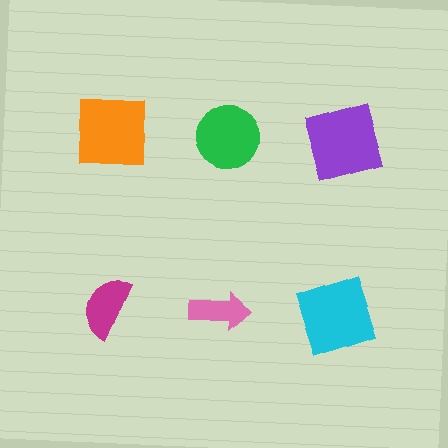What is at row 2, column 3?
A cyan square.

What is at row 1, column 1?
An orange square.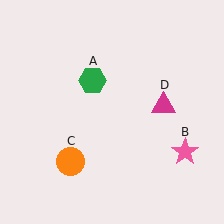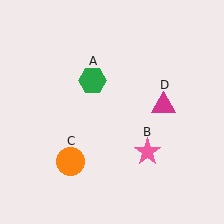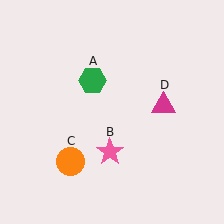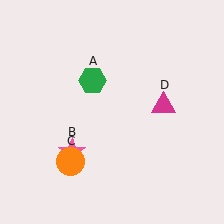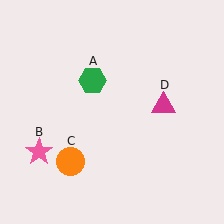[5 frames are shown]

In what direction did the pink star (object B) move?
The pink star (object B) moved left.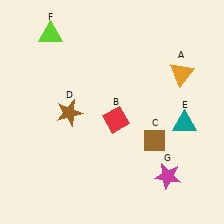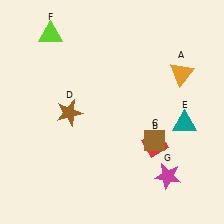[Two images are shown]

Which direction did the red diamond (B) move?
The red diamond (B) moved right.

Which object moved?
The red diamond (B) moved right.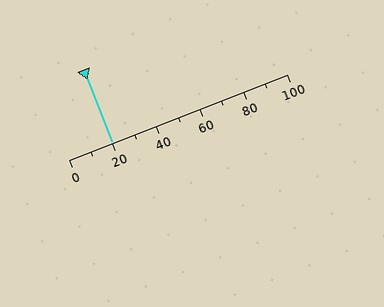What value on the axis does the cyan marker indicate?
The marker indicates approximately 20.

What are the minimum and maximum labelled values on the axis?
The axis runs from 0 to 100.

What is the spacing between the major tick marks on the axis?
The major ticks are spaced 20 apart.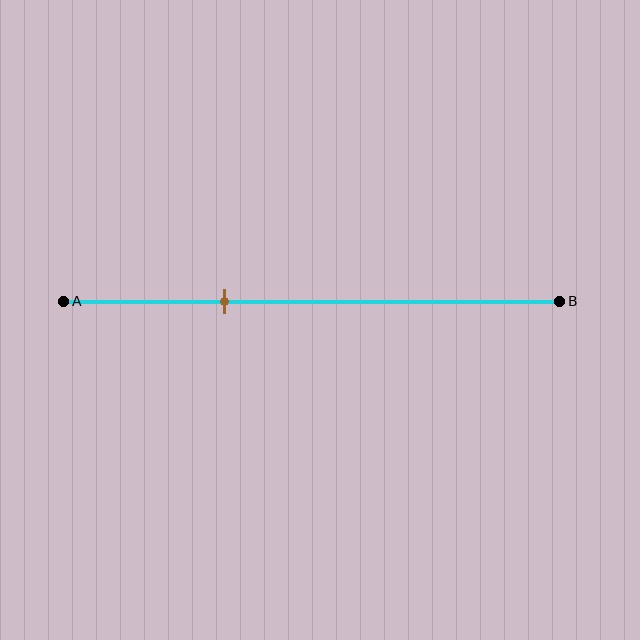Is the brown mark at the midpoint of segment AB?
No, the mark is at about 35% from A, not at the 50% midpoint.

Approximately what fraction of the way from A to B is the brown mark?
The brown mark is approximately 35% of the way from A to B.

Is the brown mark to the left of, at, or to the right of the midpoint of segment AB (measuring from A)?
The brown mark is to the left of the midpoint of segment AB.